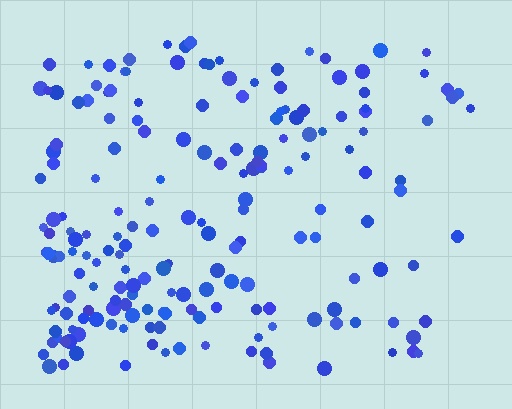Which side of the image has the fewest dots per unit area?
The right.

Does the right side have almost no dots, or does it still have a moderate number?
Still a moderate number, just noticeably fewer than the left.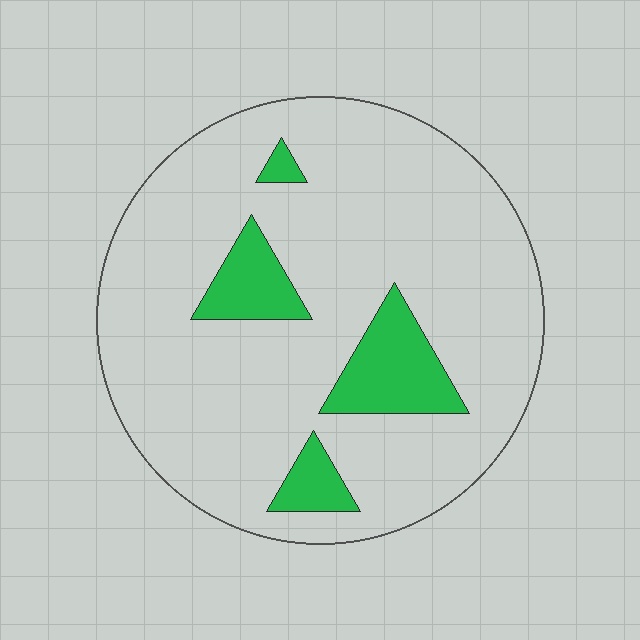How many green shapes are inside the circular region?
4.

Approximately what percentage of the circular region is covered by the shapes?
Approximately 15%.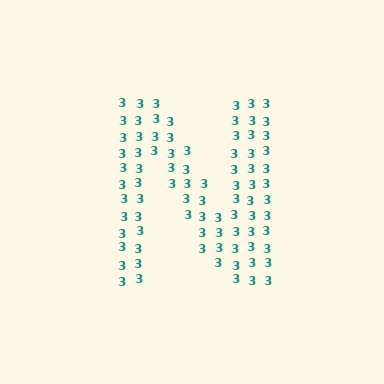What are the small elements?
The small elements are digit 3's.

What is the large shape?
The large shape is the letter N.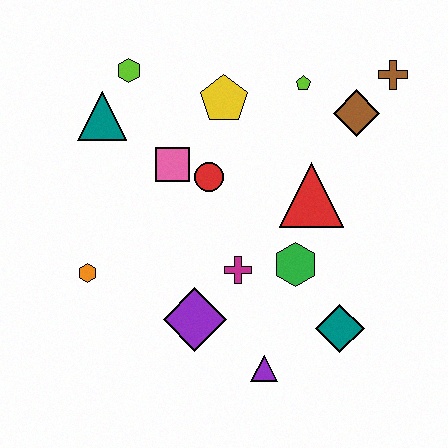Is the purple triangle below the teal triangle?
Yes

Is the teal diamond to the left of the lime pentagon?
No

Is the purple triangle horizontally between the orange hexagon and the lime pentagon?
Yes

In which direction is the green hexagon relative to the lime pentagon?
The green hexagon is below the lime pentagon.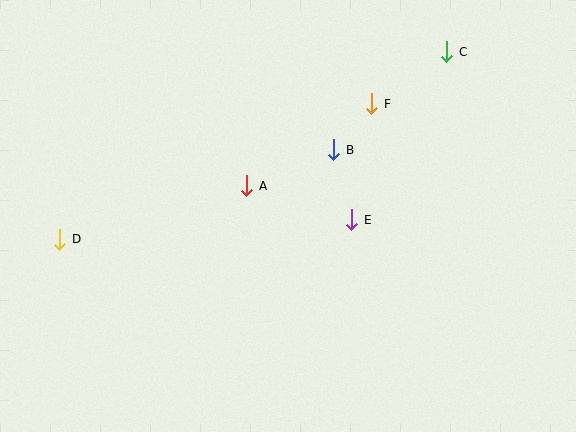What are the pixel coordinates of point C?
Point C is at (447, 52).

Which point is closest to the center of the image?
Point A at (247, 186) is closest to the center.